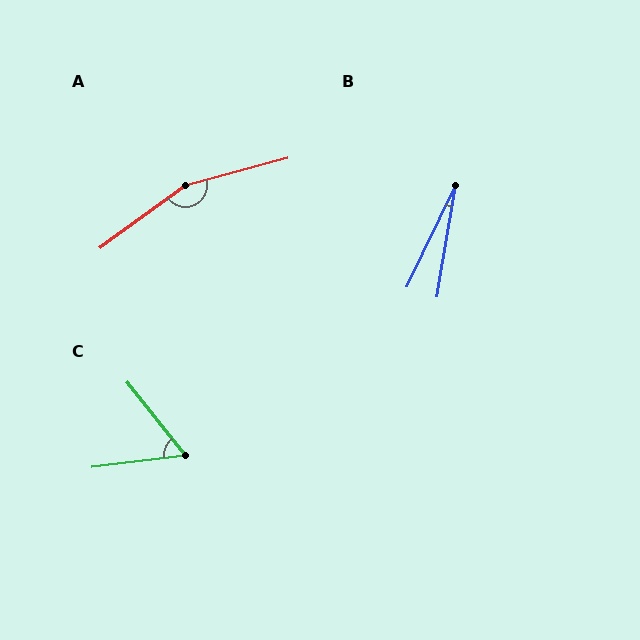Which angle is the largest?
A, at approximately 159 degrees.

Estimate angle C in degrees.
Approximately 58 degrees.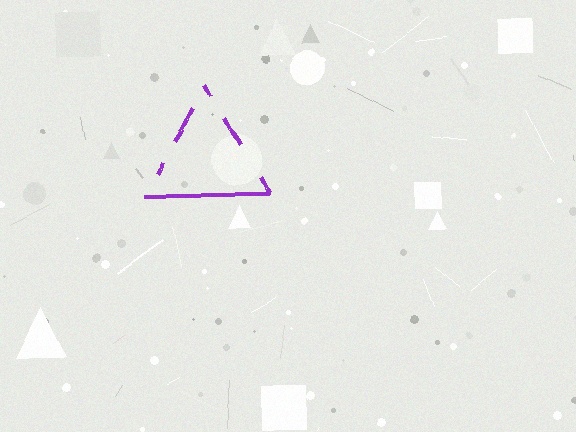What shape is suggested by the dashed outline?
The dashed outline suggests a triangle.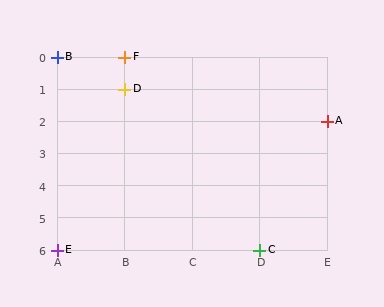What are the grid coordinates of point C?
Point C is at grid coordinates (D, 6).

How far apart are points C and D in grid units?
Points C and D are 2 columns and 5 rows apart (about 5.4 grid units diagonally).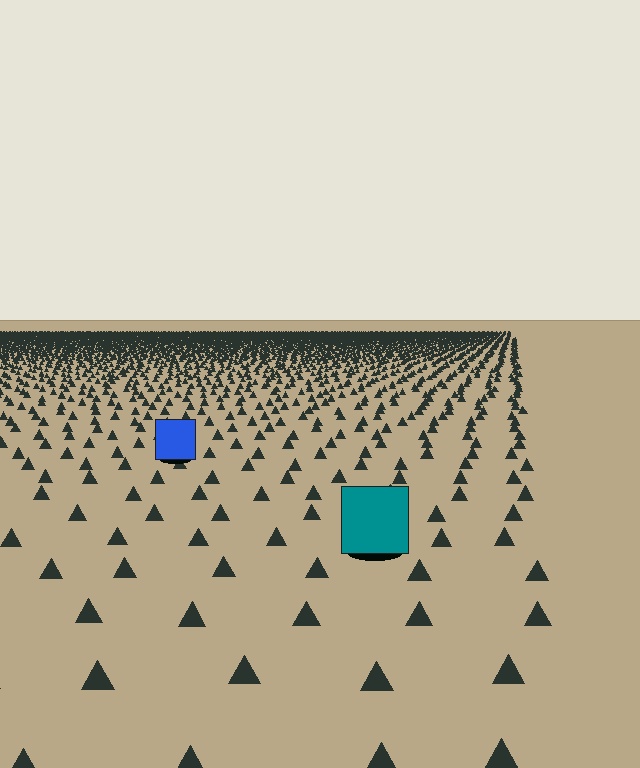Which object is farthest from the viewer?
The blue square is farthest from the viewer. It appears smaller and the ground texture around it is denser.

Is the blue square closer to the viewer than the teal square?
No. The teal square is closer — you can tell from the texture gradient: the ground texture is coarser near it.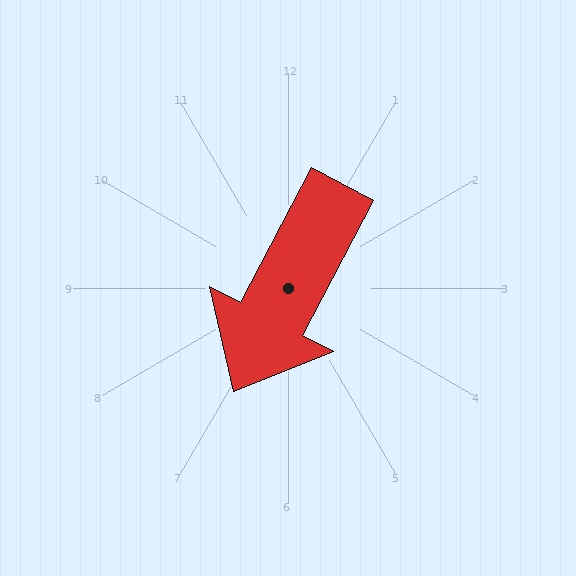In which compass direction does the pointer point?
Southwest.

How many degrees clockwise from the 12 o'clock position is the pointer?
Approximately 208 degrees.